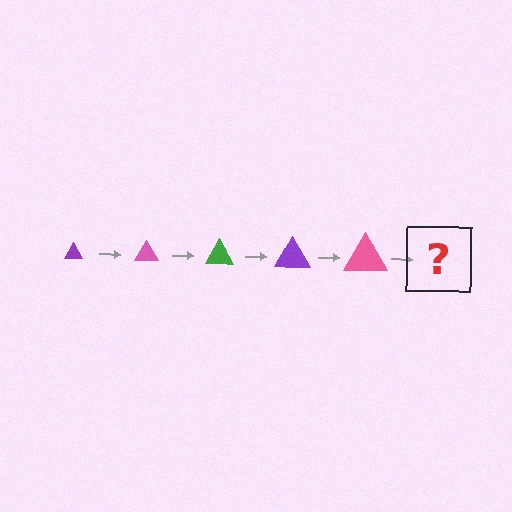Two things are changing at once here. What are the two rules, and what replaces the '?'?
The two rules are that the triangle grows larger each step and the color cycles through purple, pink, and green. The '?' should be a green triangle, larger than the previous one.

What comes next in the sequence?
The next element should be a green triangle, larger than the previous one.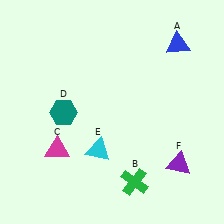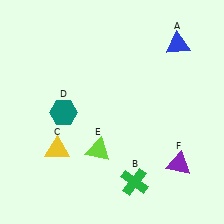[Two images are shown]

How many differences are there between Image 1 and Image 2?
There are 2 differences between the two images.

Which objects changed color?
C changed from magenta to yellow. E changed from cyan to lime.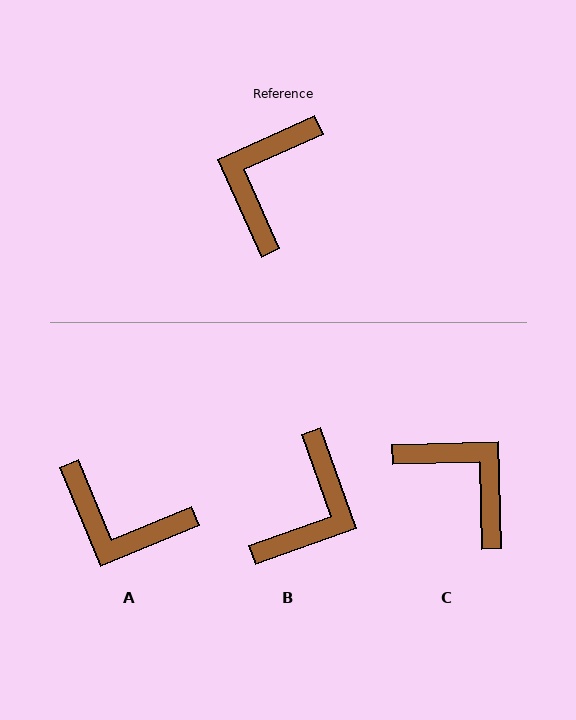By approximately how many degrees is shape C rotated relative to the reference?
Approximately 113 degrees clockwise.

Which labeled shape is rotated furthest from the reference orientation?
B, about 175 degrees away.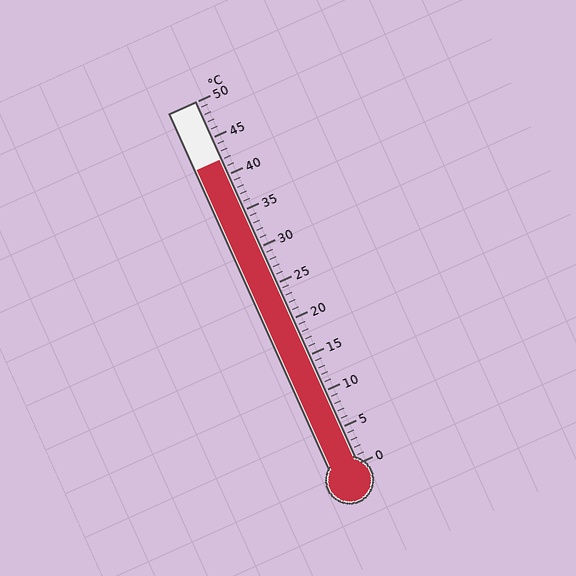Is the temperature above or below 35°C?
The temperature is above 35°C.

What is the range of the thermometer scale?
The thermometer scale ranges from 0°C to 50°C.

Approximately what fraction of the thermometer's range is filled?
The thermometer is filled to approximately 85% of its range.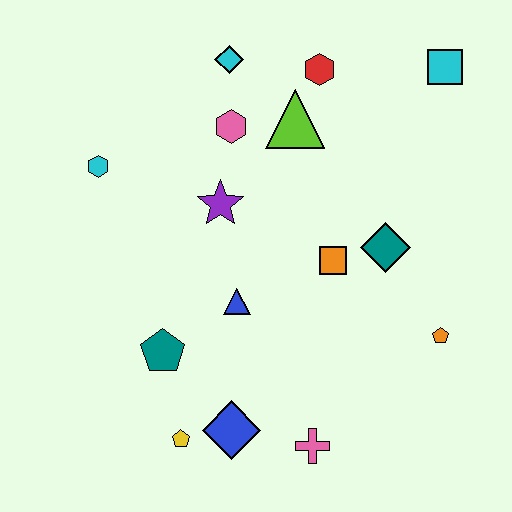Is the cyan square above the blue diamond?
Yes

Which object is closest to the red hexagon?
The lime triangle is closest to the red hexagon.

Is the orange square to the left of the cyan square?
Yes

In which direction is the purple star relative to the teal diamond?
The purple star is to the left of the teal diamond.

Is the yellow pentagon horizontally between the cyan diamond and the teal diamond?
No